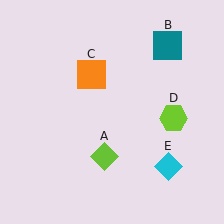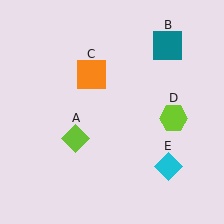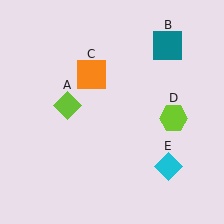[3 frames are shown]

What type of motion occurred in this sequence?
The lime diamond (object A) rotated clockwise around the center of the scene.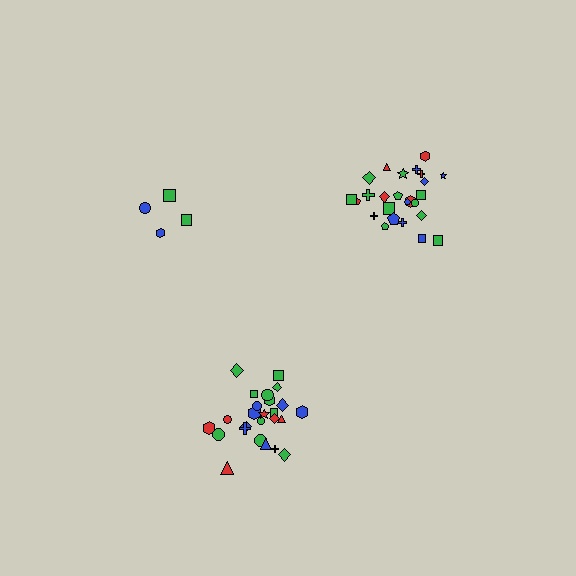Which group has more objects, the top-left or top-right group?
The top-right group.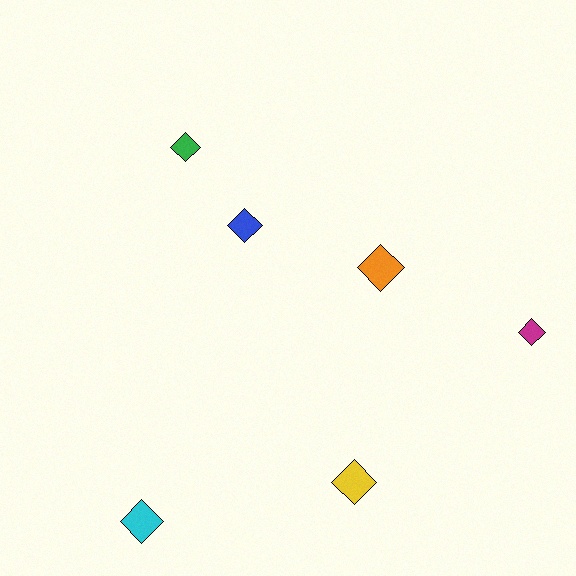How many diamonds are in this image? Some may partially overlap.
There are 6 diamonds.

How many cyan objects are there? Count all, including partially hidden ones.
There is 1 cyan object.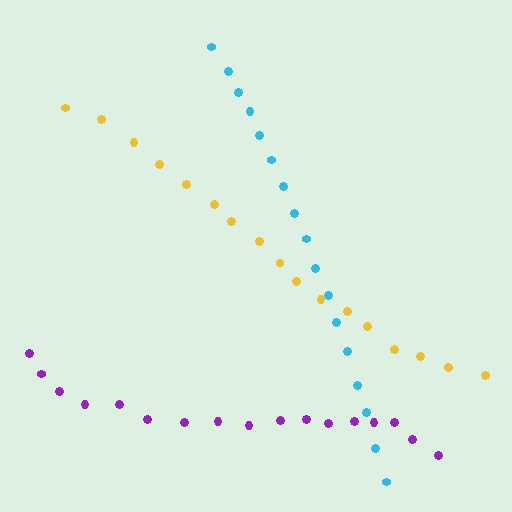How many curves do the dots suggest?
There are 3 distinct paths.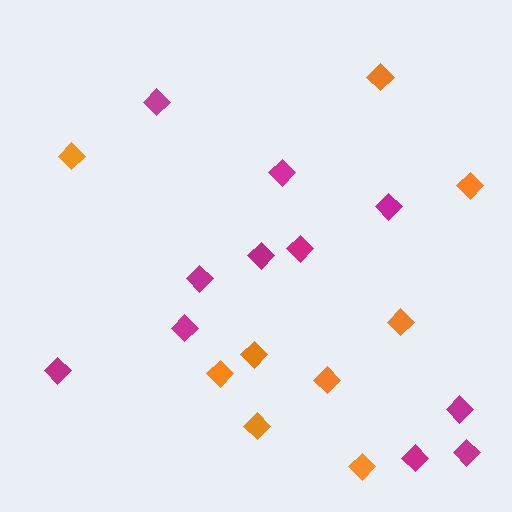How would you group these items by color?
There are 2 groups: one group of orange diamonds (9) and one group of magenta diamonds (11).